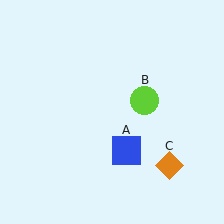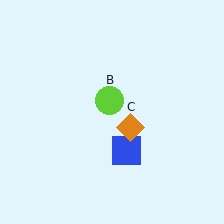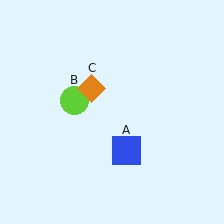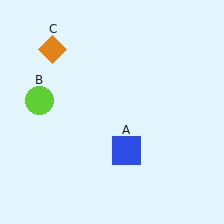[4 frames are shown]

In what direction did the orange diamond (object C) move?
The orange diamond (object C) moved up and to the left.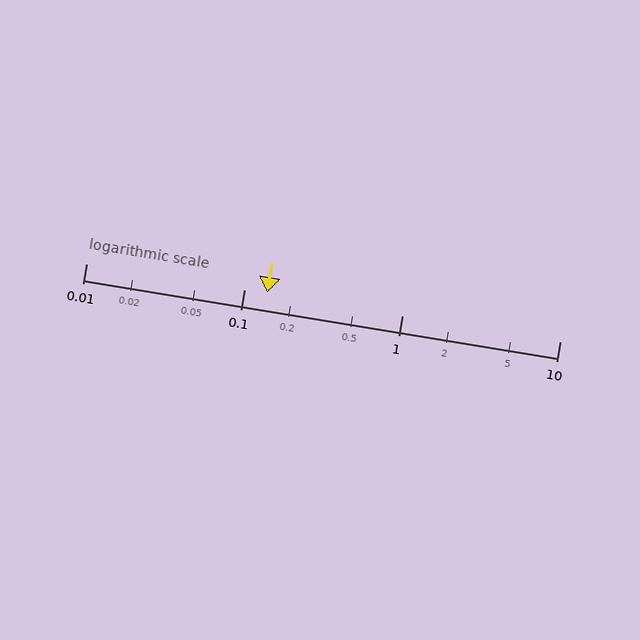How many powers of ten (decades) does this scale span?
The scale spans 3 decades, from 0.01 to 10.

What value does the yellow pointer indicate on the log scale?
The pointer indicates approximately 0.14.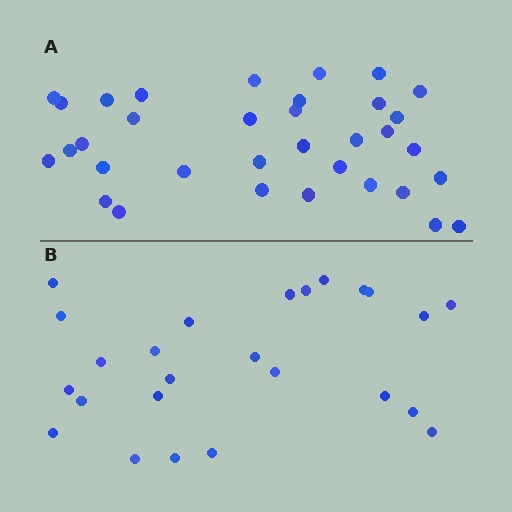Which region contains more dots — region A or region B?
Region A (the top region) has more dots.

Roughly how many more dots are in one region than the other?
Region A has roughly 8 or so more dots than region B.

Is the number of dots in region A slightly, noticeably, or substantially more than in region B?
Region A has noticeably more, but not dramatically so. The ratio is roughly 1.4 to 1.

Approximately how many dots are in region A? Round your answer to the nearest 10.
About 30 dots. (The exact count is 34, which rounds to 30.)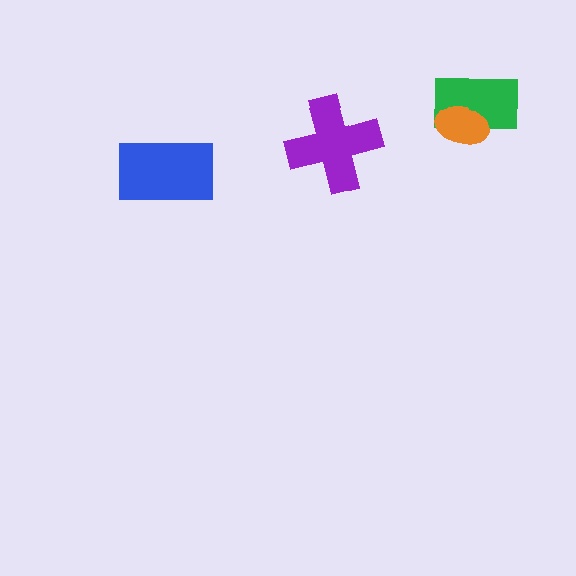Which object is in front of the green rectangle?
The orange ellipse is in front of the green rectangle.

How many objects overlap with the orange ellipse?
1 object overlaps with the orange ellipse.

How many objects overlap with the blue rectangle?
0 objects overlap with the blue rectangle.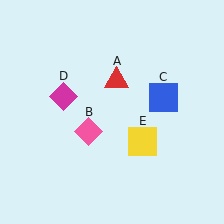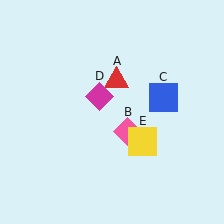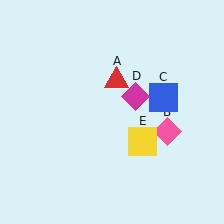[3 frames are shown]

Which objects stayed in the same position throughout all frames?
Red triangle (object A) and blue square (object C) and yellow square (object E) remained stationary.